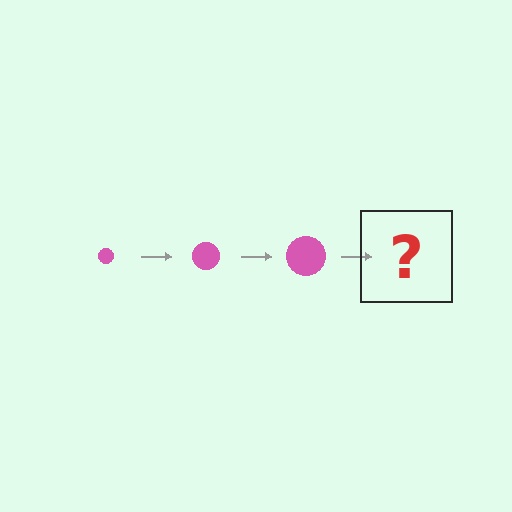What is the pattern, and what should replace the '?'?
The pattern is that the circle gets progressively larger each step. The '?' should be a pink circle, larger than the previous one.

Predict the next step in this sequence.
The next step is a pink circle, larger than the previous one.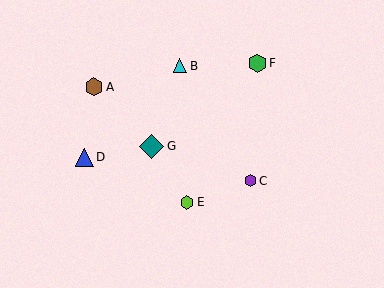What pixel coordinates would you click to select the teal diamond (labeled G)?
Click at (152, 146) to select the teal diamond G.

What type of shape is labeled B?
Shape B is a cyan triangle.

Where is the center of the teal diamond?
The center of the teal diamond is at (152, 146).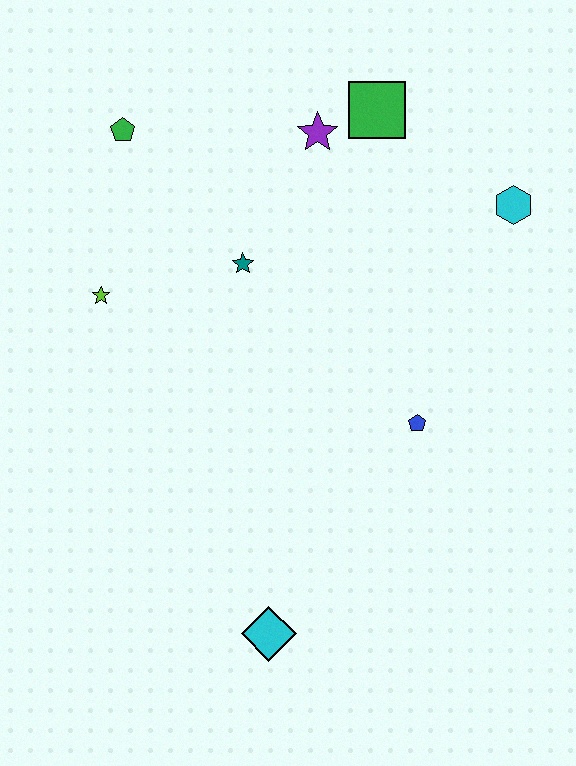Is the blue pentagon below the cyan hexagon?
Yes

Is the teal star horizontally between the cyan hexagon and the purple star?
No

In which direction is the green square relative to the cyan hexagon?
The green square is to the left of the cyan hexagon.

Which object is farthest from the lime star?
The cyan hexagon is farthest from the lime star.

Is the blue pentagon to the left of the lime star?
No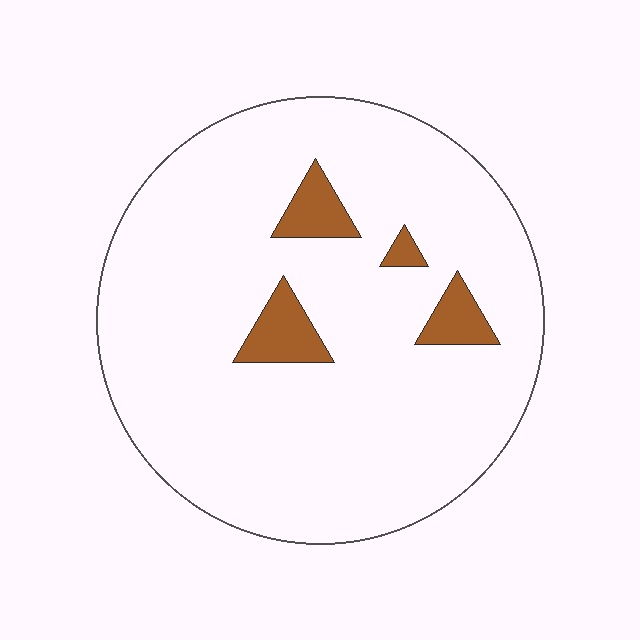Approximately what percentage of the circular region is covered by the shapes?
Approximately 10%.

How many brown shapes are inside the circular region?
4.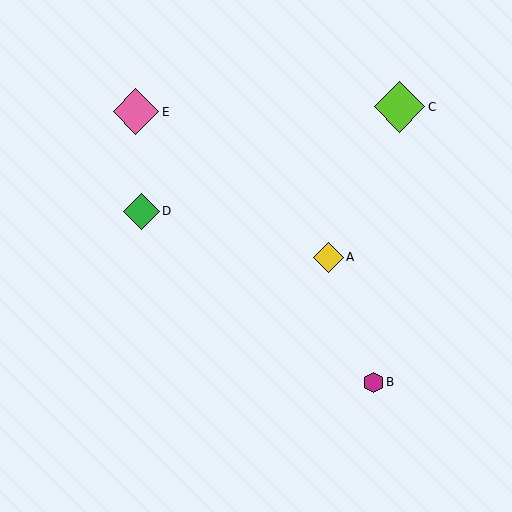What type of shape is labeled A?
Shape A is a yellow diamond.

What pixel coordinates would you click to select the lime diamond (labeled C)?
Click at (400, 107) to select the lime diamond C.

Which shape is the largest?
The lime diamond (labeled C) is the largest.